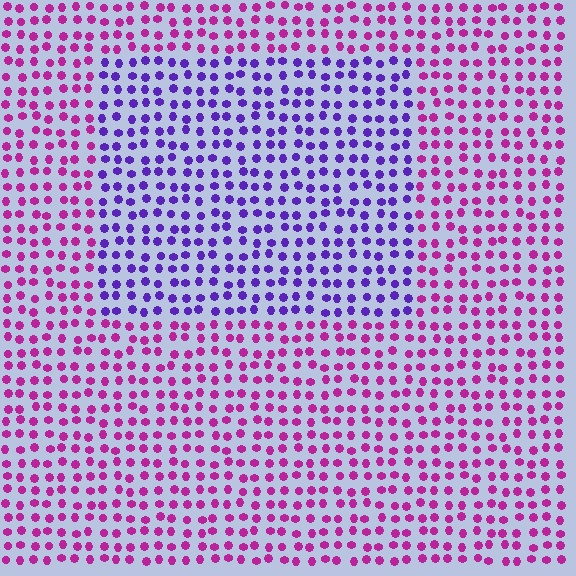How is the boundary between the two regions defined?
The boundary is defined purely by a slight shift in hue (about 51 degrees). Spacing, size, and orientation are identical on both sides.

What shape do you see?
I see a rectangle.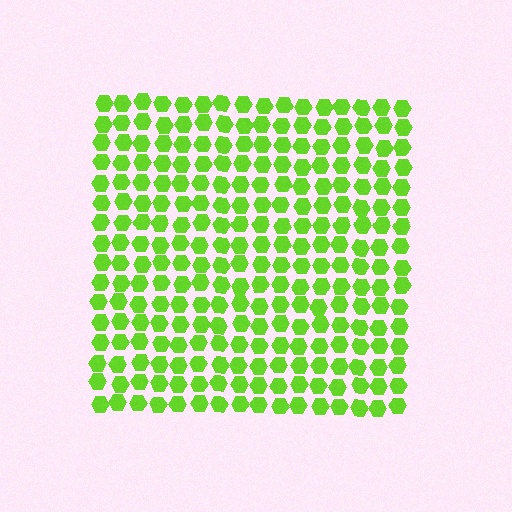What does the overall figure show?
The overall figure shows a square.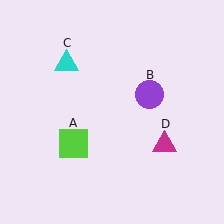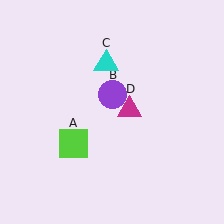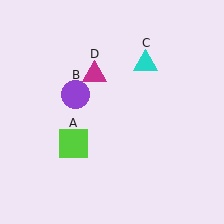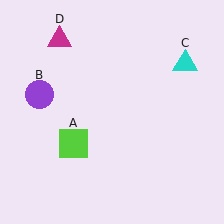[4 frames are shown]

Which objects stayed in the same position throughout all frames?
Lime square (object A) remained stationary.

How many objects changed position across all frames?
3 objects changed position: purple circle (object B), cyan triangle (object C), magenta triangle (object D).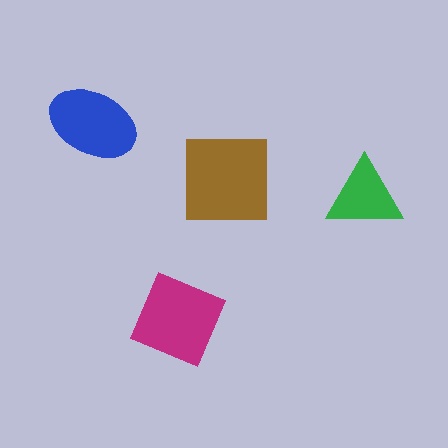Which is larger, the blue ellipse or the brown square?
The brown square.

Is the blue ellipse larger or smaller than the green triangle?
Larger.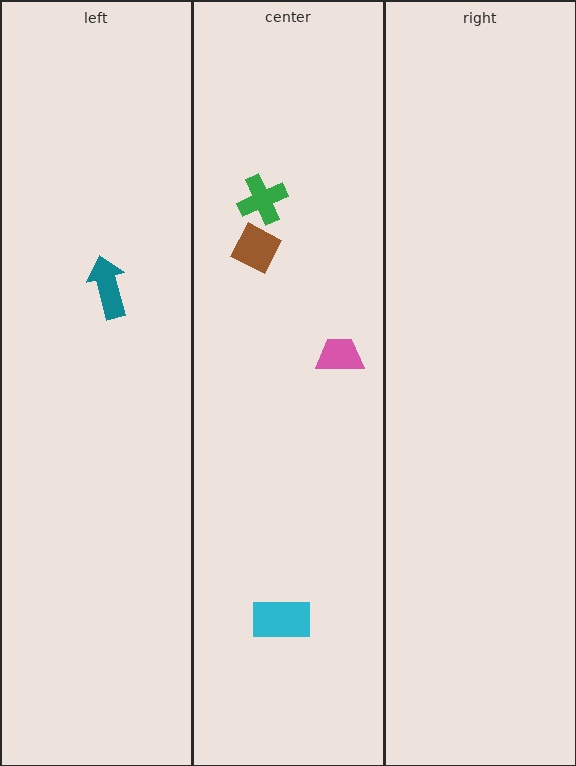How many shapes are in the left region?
1.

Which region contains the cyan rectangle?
The center region.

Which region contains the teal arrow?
The left region.